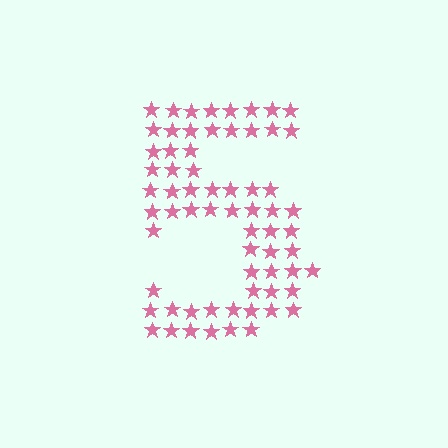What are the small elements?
The small elements are stars.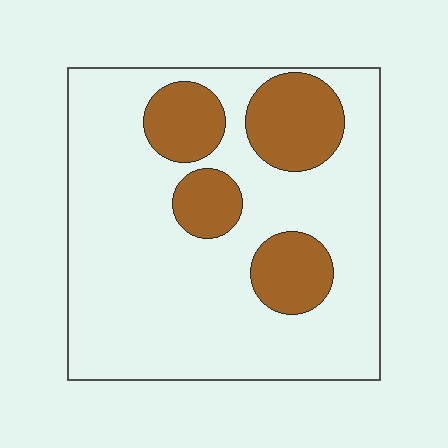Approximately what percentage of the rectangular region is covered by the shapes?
Approximately 25%.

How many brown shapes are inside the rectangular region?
4.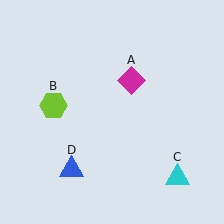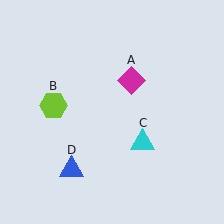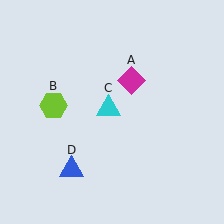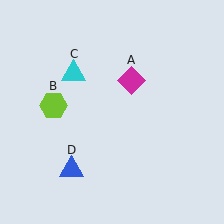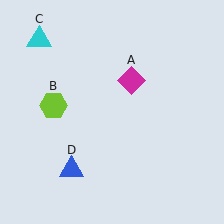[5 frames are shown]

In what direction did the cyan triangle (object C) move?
The cyan triangle (object C) moved up and to the left.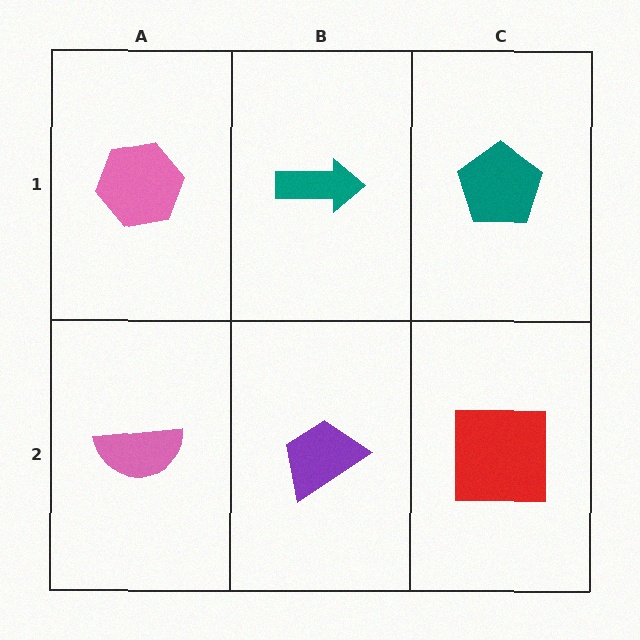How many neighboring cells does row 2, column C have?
2.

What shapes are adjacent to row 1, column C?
A red square (row 2, column C), a teal arrow (row 1, column B).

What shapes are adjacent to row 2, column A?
A pink hexagon (row 1, column A), a purple trapezoid (row 2, column B).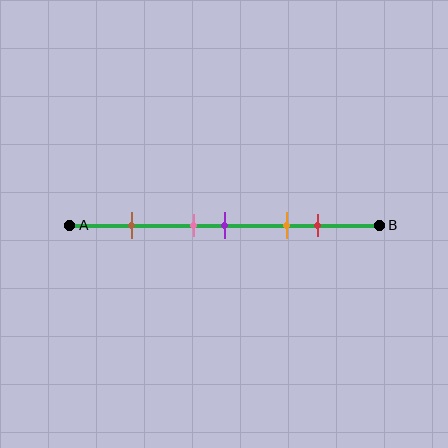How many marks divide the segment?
There are 5 marks dividing the segment.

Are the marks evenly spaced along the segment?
No, the marks are not evenly spaced.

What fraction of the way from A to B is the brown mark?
The brown mark is approximately 20% (0.2) of the way from A to B.